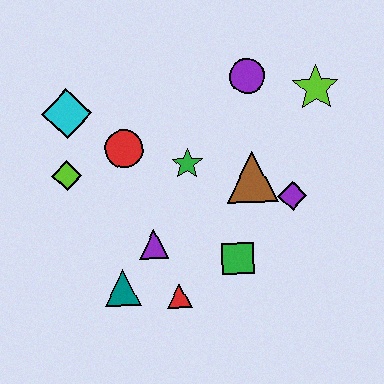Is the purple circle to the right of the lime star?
No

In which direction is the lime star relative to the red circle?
The lime star is to the right of the red circle.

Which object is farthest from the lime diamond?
The lime star is farthest from the lime diamond.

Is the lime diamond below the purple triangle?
No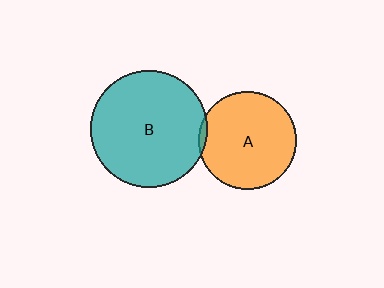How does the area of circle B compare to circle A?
Approximately 1.4 times.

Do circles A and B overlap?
Yes.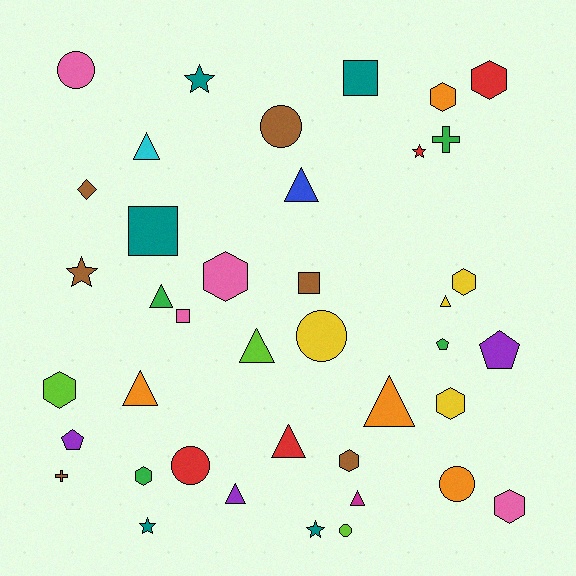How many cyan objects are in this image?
There is 1 cyan object.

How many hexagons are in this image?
There are 9 hexagons.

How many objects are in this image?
There are 40 objects.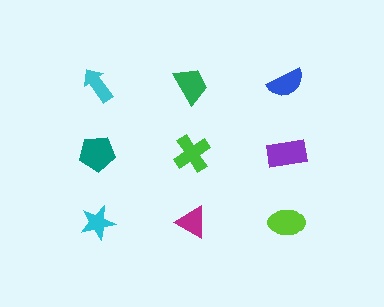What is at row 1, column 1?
A cyan arrow.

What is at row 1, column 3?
A blue semicircle.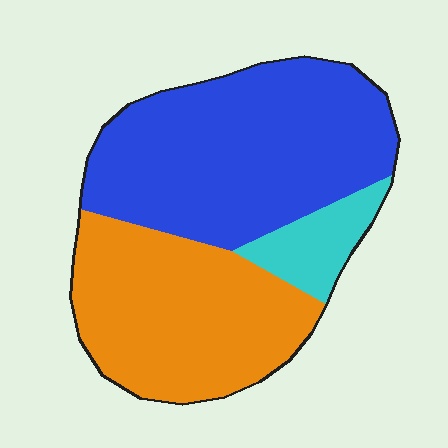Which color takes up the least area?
Cyan, at roughly 10%.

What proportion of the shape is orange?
Orange takes up about two fifths (2/5) of the shape.